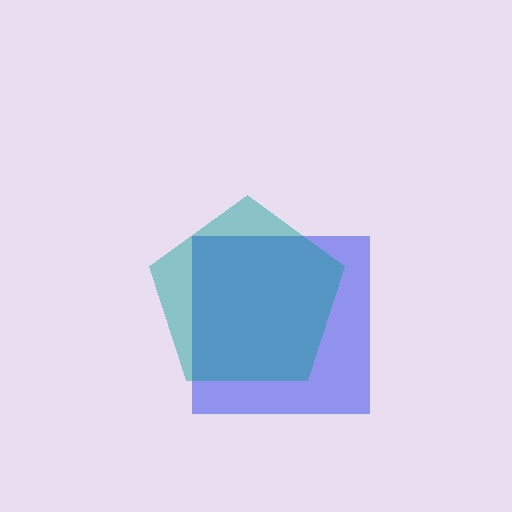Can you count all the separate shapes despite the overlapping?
Yes, there are 2 separate shapes.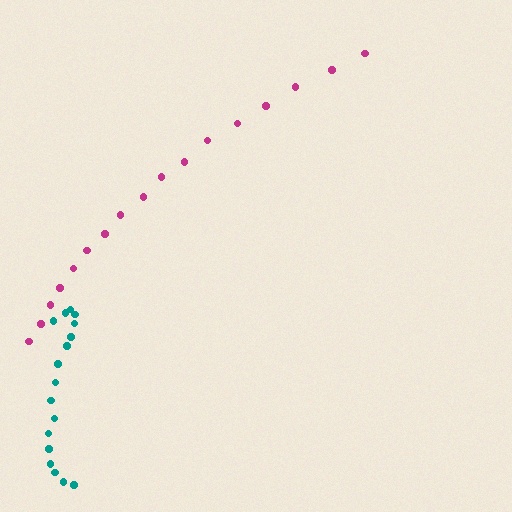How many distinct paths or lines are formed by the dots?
There are 2 distinct paths.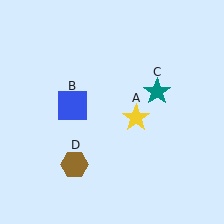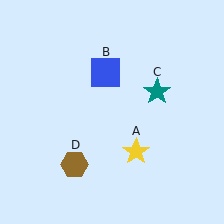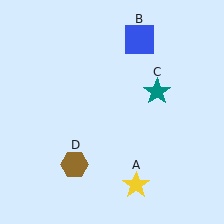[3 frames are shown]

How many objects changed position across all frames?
2 objects changed position: yellow star (object A), blue square (object B).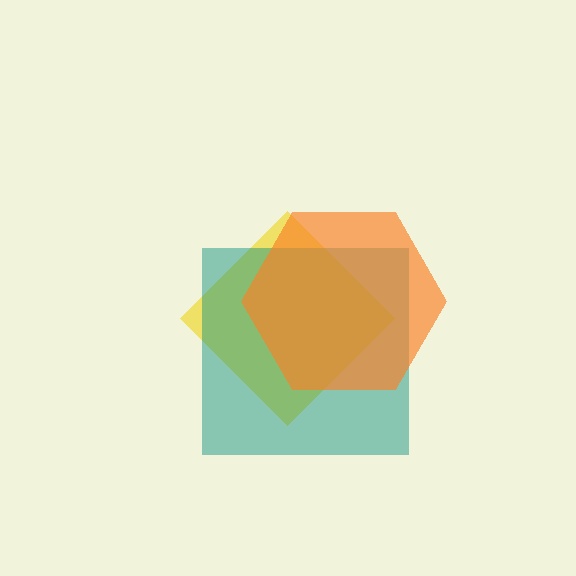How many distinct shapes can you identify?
There are 3 distinct shapes: a yellow diamond, a teal square, an orange hexagon.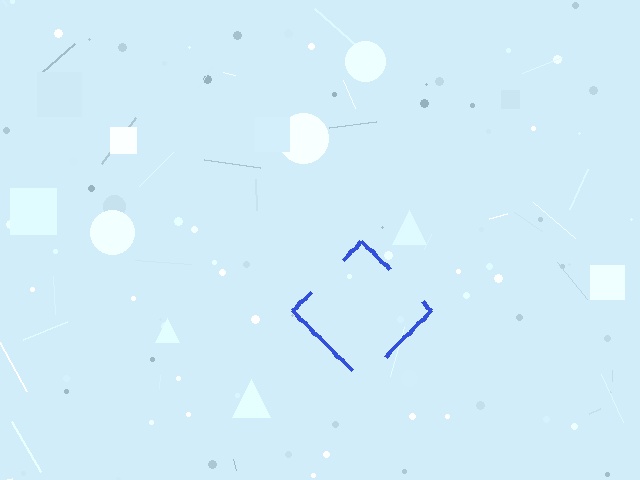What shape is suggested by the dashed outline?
The dashed outline suggests a diamond.